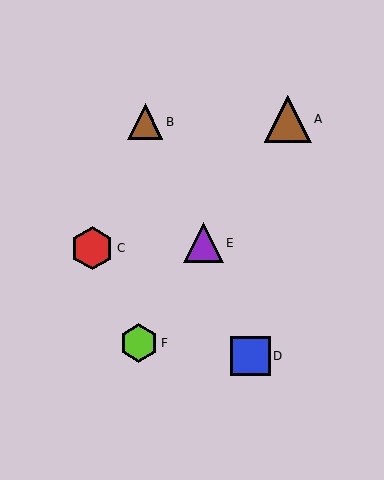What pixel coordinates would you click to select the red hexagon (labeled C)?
Click at (92, 248) to select the red hexagon C.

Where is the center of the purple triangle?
The center of the purple triangle is at (203, 243).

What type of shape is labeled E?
Shape E is a purple triangle.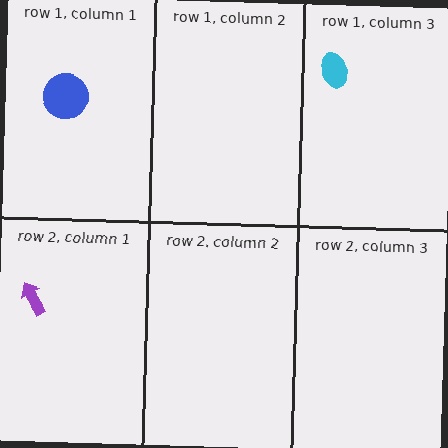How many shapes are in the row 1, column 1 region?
1.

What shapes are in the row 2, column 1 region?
The purple arrow.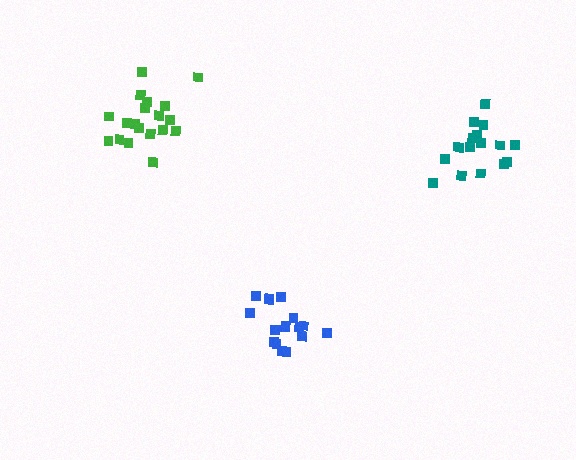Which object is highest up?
The green cluster is topmost.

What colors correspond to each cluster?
The clusters are colored: teal, blue, green.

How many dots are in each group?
Group 1: 17 dots, Group 2: 17 dots, Group 3: 19 dots (53 total).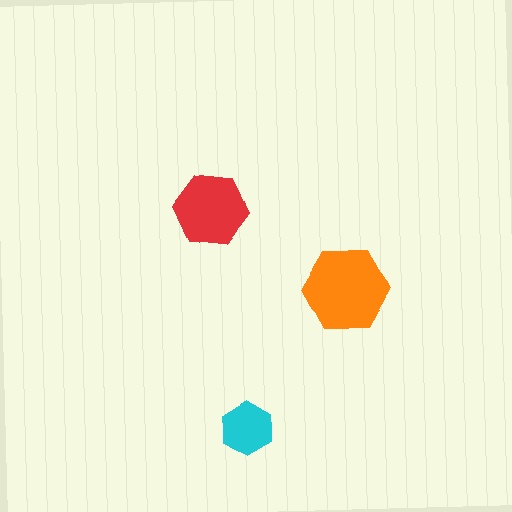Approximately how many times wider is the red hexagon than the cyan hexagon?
About 1.5 times wider.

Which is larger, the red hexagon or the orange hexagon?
The orange one.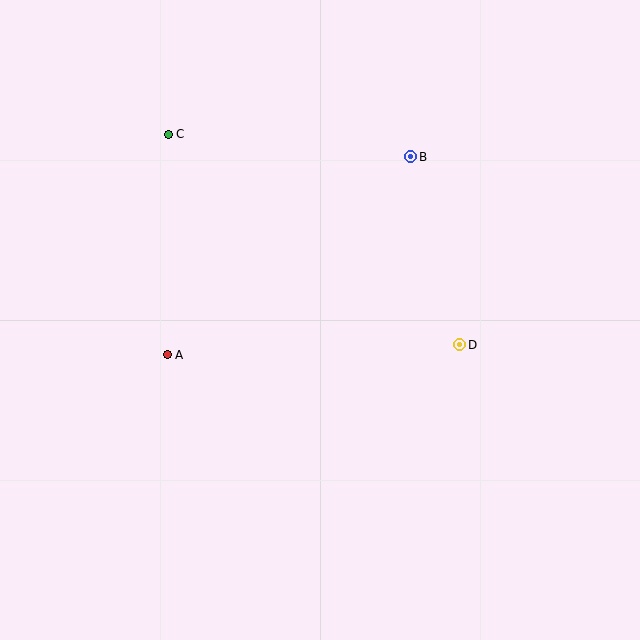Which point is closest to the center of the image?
Point D at (460, 345) is closest to the center.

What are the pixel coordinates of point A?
Point A is at (167, 355).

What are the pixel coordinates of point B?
Point B is at (411, 157).